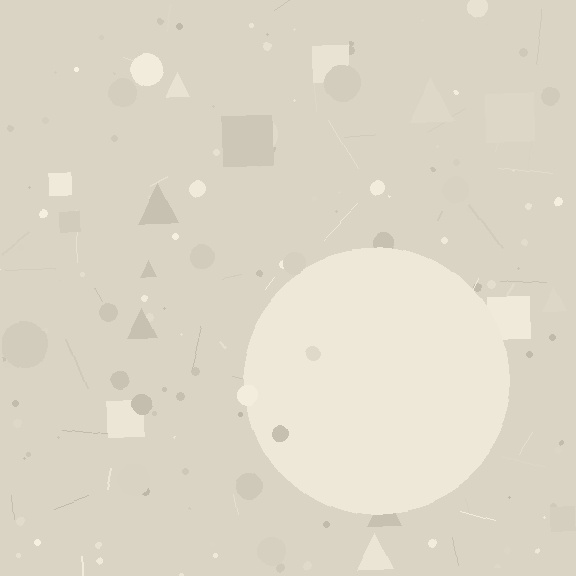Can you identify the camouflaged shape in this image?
The camouflaged shape is a circle.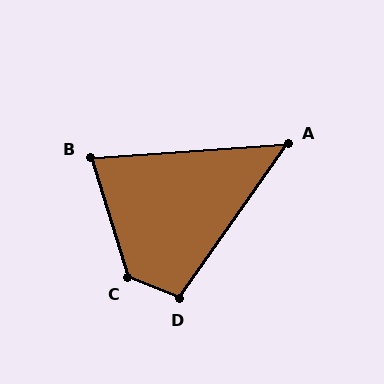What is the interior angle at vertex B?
Approximately 77 degrees (acute).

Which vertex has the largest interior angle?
C, at approximately 129 degrees.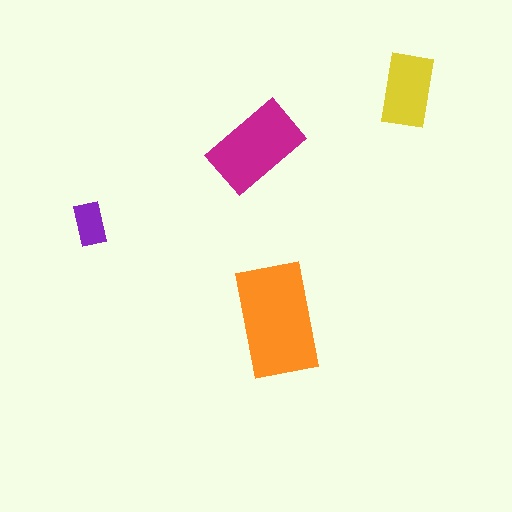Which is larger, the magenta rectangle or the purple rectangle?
The magenta one.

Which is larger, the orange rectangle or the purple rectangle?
The orange one.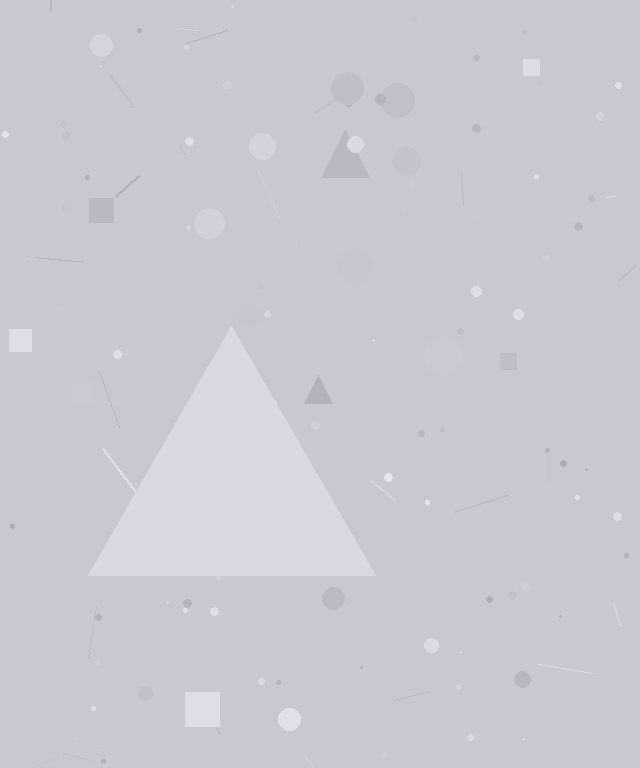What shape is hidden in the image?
A triangle is hidden in the image.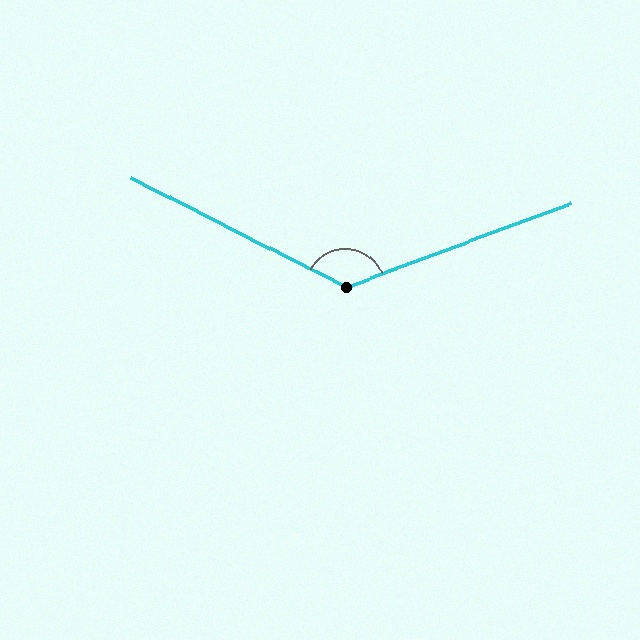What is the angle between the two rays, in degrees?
Approximately 132 degrees.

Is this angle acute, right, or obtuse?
It is obtuse.